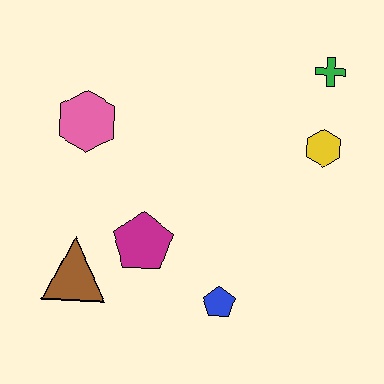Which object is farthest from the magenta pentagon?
The green cross is farthest from the magenta pentagon.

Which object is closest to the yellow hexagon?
The green cross is closest to the yellow hexagon.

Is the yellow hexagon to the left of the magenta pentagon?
No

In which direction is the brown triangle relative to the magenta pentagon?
The brown triangle is to the left of the magenta pentagon.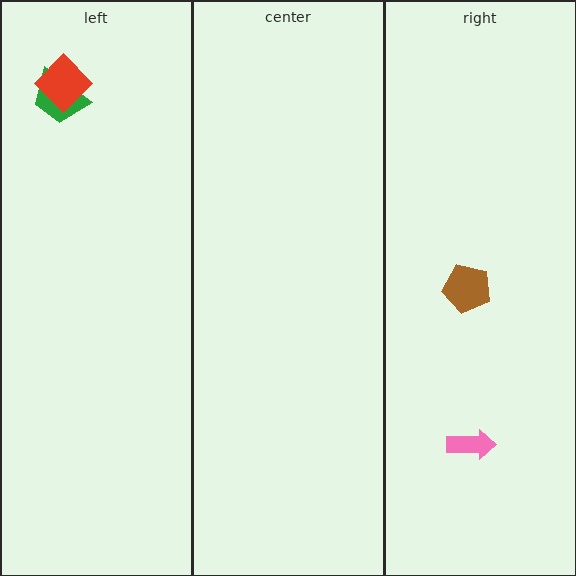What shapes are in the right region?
The pink arrow, the brown pentagon.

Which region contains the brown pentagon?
The right region.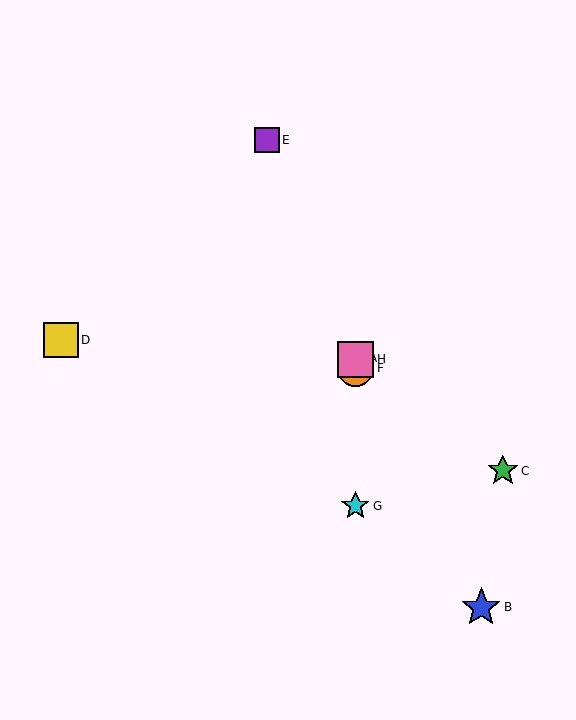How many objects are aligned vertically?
4 objects (A, F, G, H) are aligned vertically.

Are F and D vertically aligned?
No, F is at x≈355 and D is at x≈61.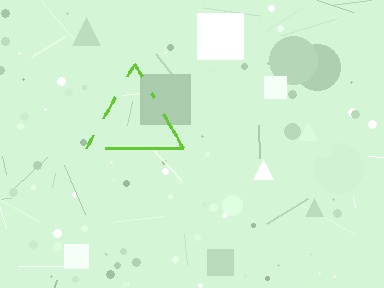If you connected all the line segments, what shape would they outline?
They would outline a triangle.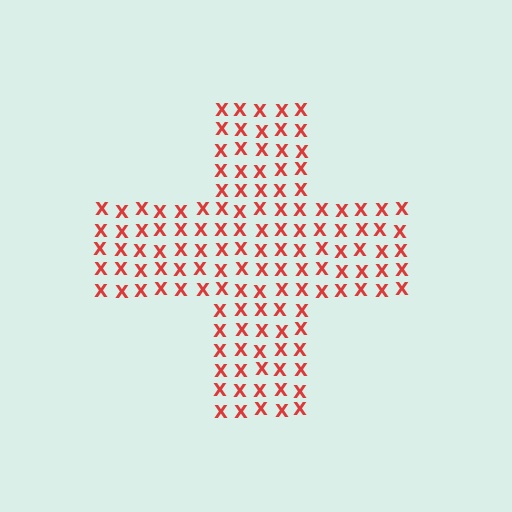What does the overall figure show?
The overall figure shows a cross.